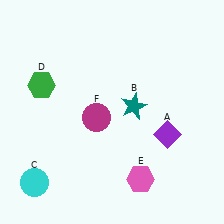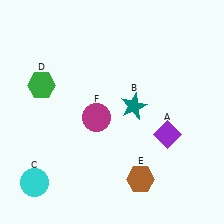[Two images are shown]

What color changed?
The hexagon (E) changed from pink in Image 1 to brown in Image 2.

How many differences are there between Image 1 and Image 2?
There is 1 difference between the two images.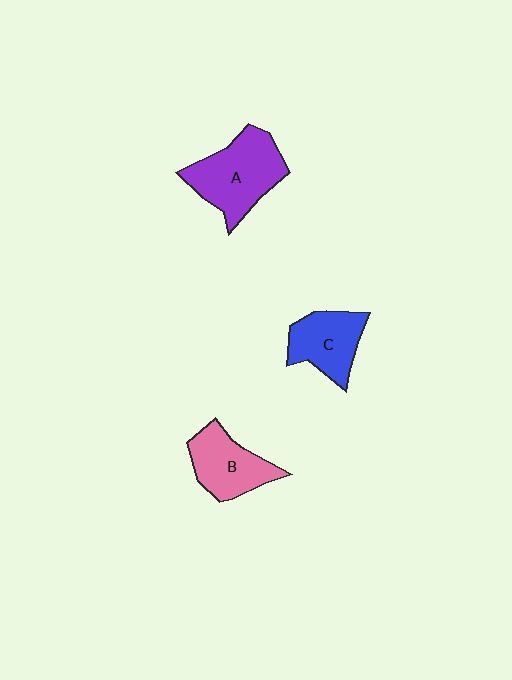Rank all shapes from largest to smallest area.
From largest to smallest: A (purple), B (pink), C (blue).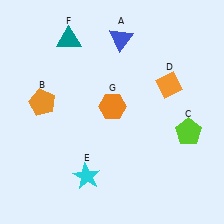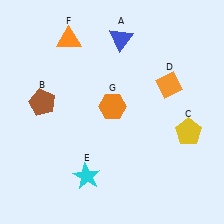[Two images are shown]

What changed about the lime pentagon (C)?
In Image 1, C is lime. In Image 2, it changed to yellow.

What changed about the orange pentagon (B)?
In Image 1, B is orange. In Image 2, it changed to brown.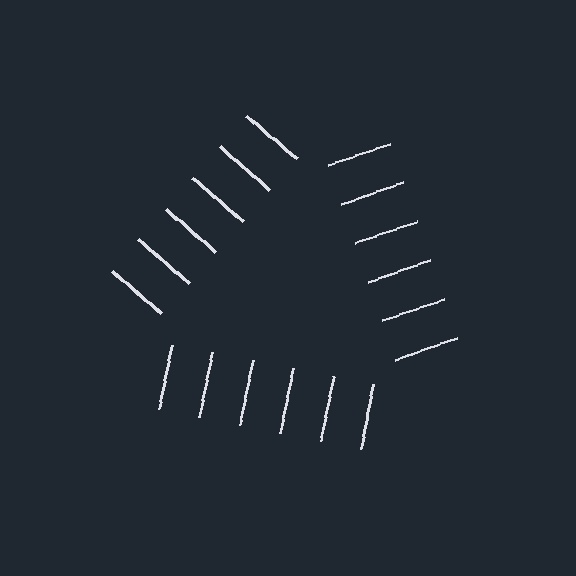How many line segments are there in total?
18 — 6 along each of the 3 edges.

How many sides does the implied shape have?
3 sides — the line-ends trace a triangle.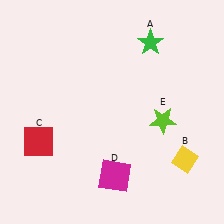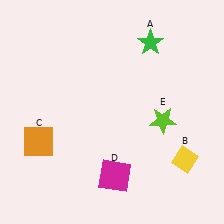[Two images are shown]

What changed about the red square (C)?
In Image 1, C is red. In Image 2, it changed to orange.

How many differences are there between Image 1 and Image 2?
There is 1 difference between the two images.